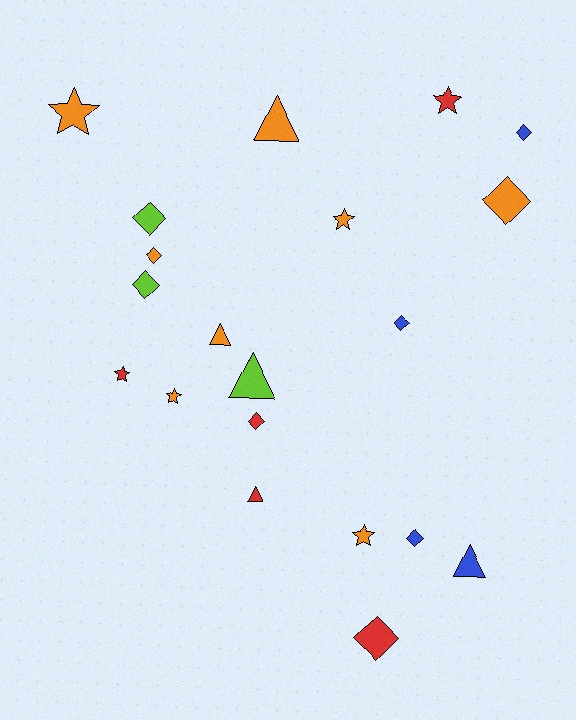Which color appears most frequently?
Orange, with 8 objects.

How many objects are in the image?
There are 20 objects.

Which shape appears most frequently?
Diamond, with 9 objects.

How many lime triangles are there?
There is 1 lime triangle.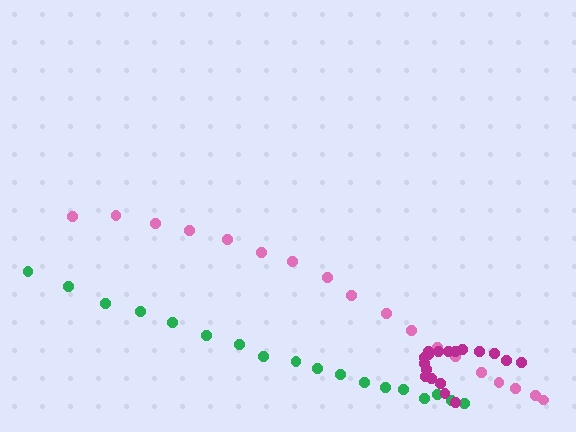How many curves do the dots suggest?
There are 3 distinct paths.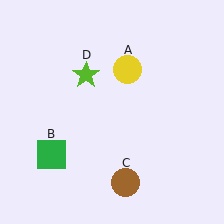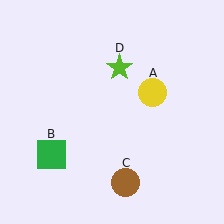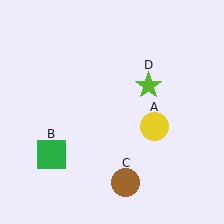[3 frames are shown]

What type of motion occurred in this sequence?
The yellow circle (object A), lime star (object D) rotated clockwise around the center of the scene.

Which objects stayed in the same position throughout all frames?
Green square (object B) and brown circle (object C) remained stationary.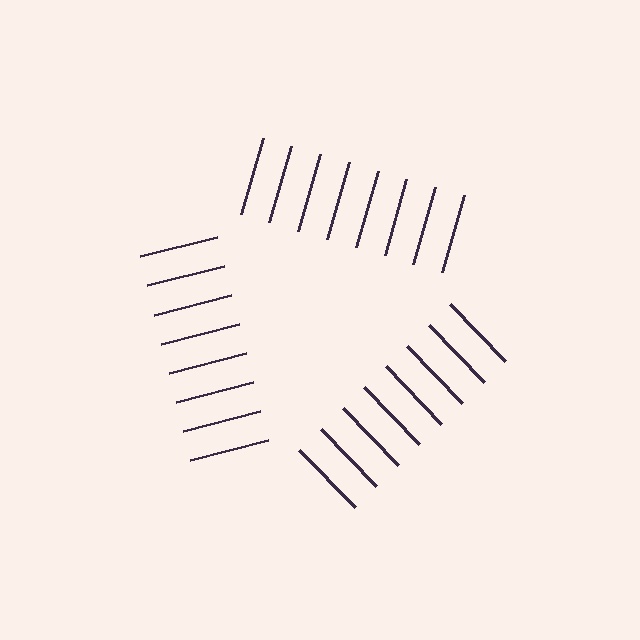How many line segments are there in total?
24 — 8 along each of the 3 edges.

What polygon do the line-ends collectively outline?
An illusory triangle — the line segments terminate on its edges but no continuous stroke is drawn.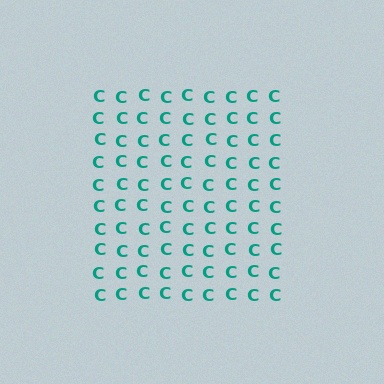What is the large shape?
The large shape is a square.